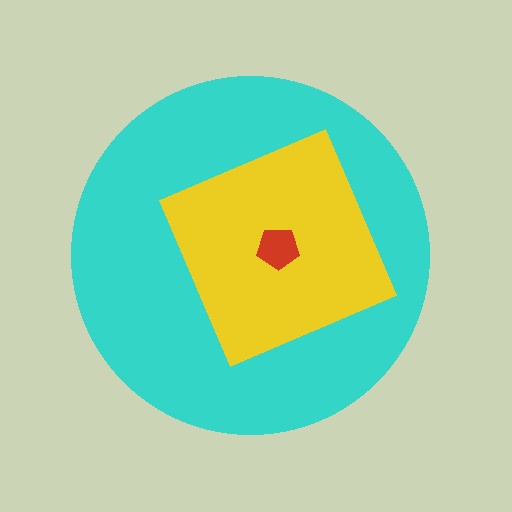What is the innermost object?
The red pentagon.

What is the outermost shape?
The cyan circle.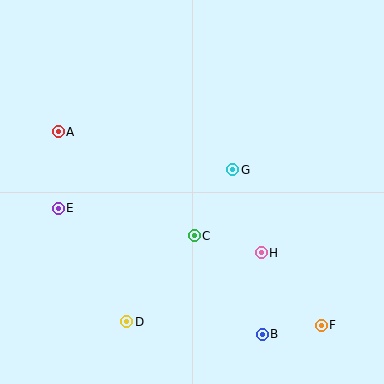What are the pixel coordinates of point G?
Point G is at (233, 170).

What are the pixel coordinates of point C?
Point C is at (194, 236).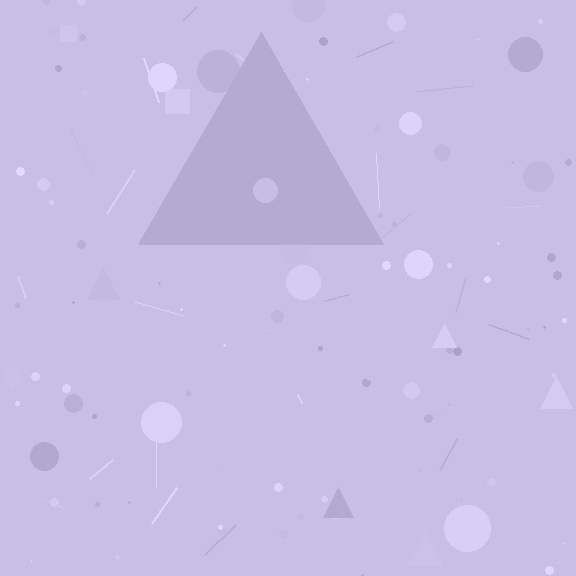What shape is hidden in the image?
A triangle is hidden in the image.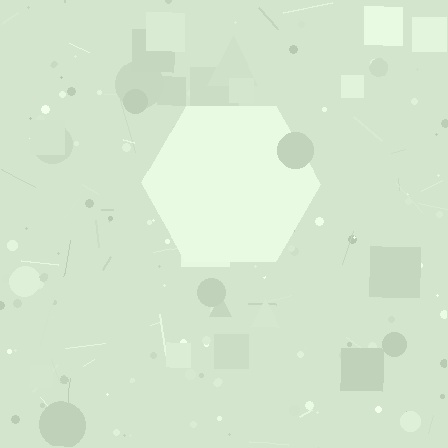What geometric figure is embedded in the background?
A hexagon is embedded in the background.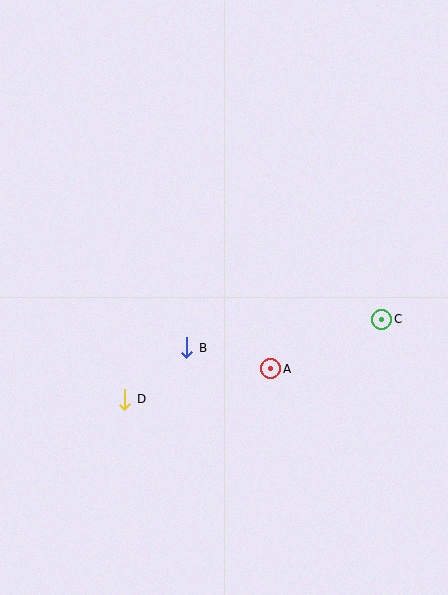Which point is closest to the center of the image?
Point B at (187, 348) is closest to the center.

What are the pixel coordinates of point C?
Point C is at (382, 319).